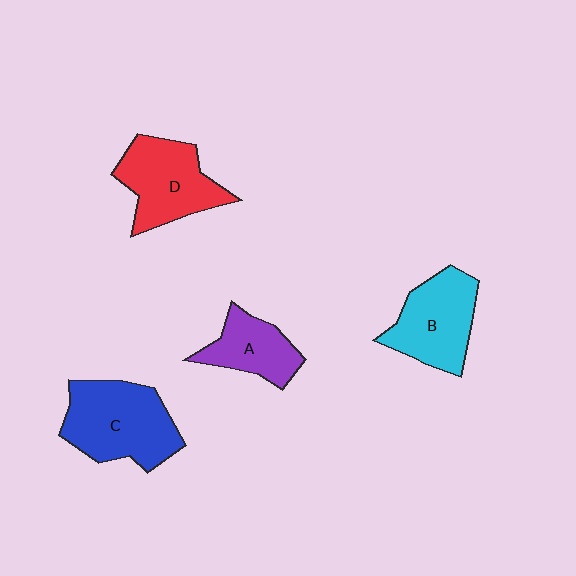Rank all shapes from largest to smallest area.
From largest to smallest: C (blue), D (red), B (cyan), A (purple).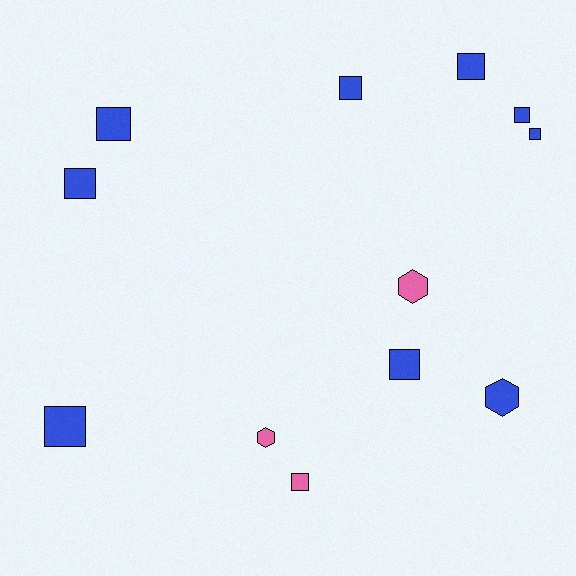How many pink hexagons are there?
There are 2 pink hexagons.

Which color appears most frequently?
Blue, with 9 objects.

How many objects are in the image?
There are 12 objects.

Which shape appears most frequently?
Square, with 9 objects.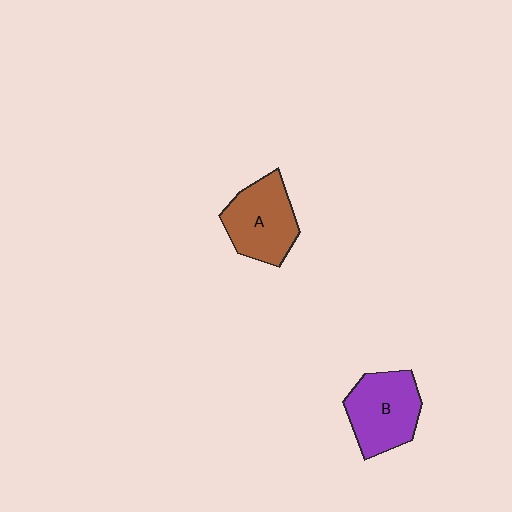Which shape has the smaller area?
Shape A (brown).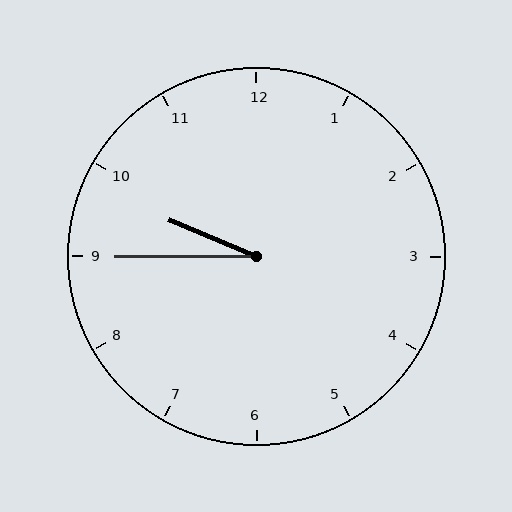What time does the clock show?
9:45.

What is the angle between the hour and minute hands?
Approximately 22 degrees.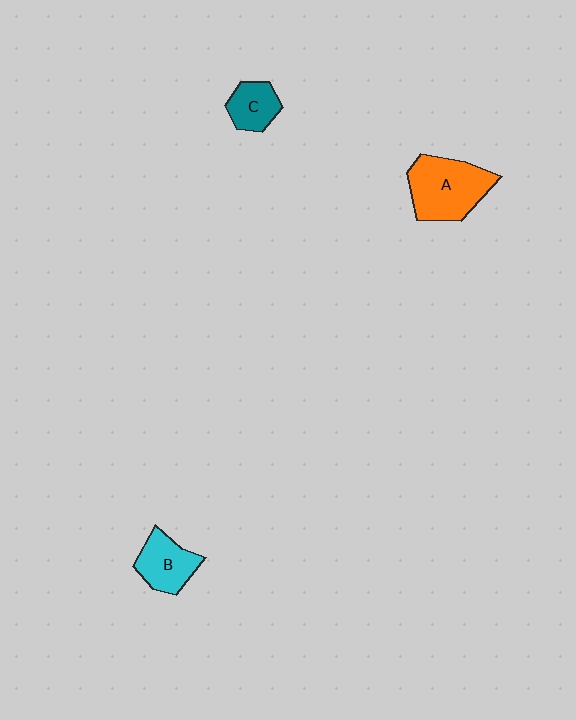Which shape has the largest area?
Shape A (orange).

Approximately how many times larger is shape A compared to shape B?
Approximately 1.6 times.